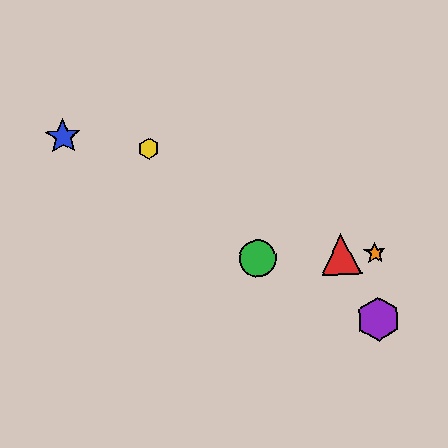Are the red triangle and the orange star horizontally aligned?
Yes, both are at y≈255.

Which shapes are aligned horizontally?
The red triangle, the green circle, the orange star are aligned horizontally.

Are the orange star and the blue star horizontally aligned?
No, the orange star is at y≈253 and the blue star is at y≈137.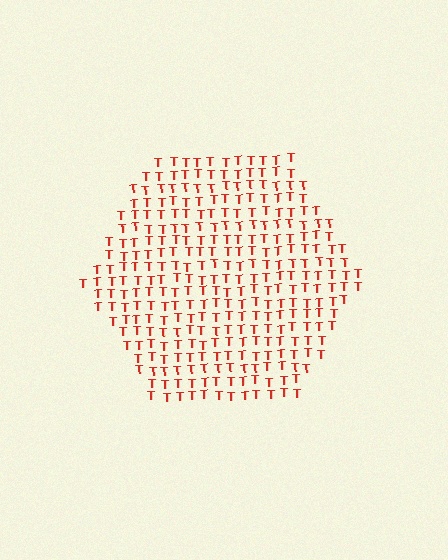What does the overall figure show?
The overall figure shows a hexagon.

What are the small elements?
The small elements are letter T's.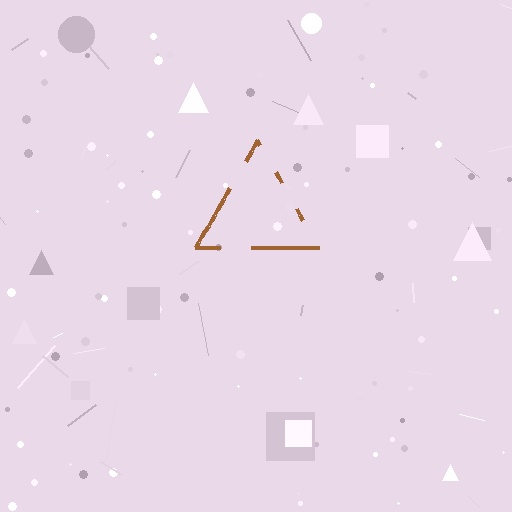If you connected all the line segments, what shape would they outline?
They would outline a triangle.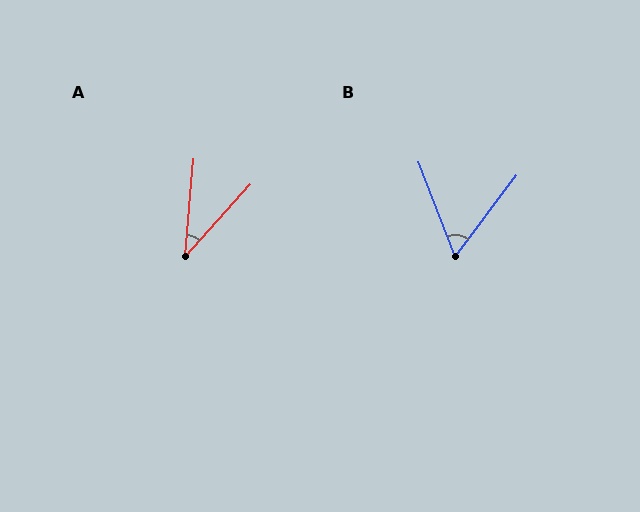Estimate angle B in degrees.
Approximately 58 degrees.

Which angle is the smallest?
A, at approximately 37 degrees.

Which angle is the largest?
B, at approximately 58 degrees.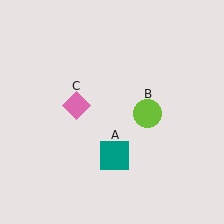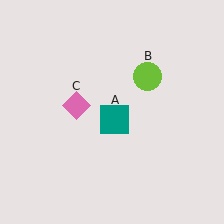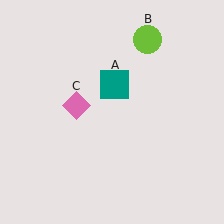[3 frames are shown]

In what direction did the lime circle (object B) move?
The lime circle (object B) moved up.